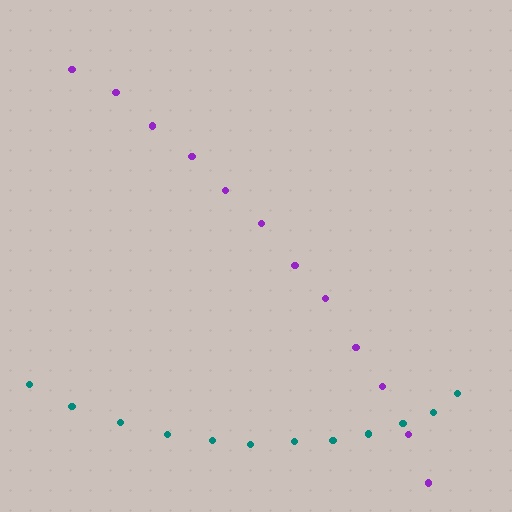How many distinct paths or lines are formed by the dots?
There are 2 distinct paths.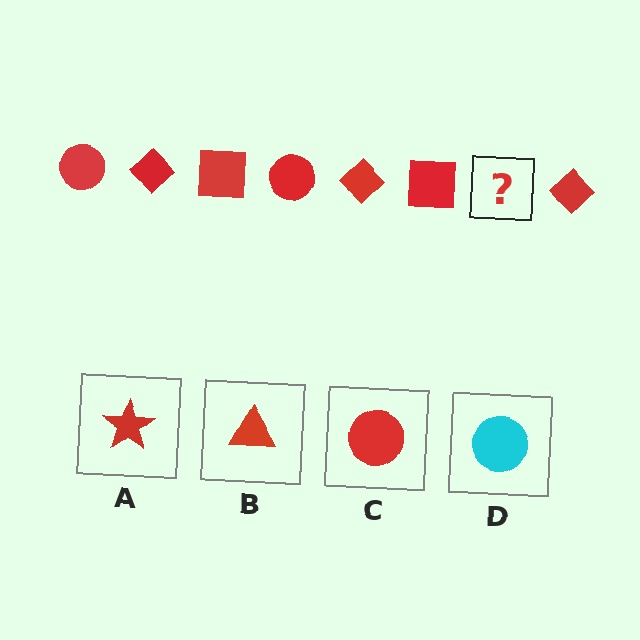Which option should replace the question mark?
Option C.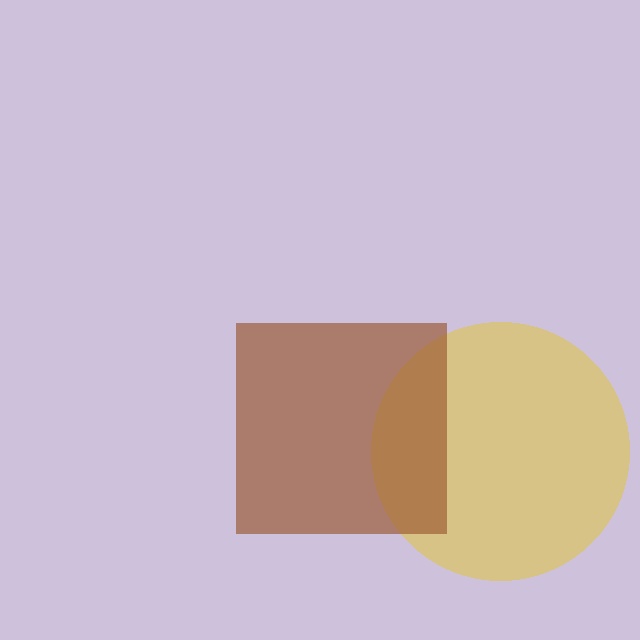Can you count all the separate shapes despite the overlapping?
Yes, there are 2 separate shapes.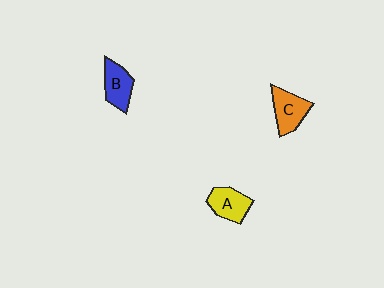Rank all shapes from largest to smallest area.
From largest to smallest: C (orange), A (yellow), B (blue).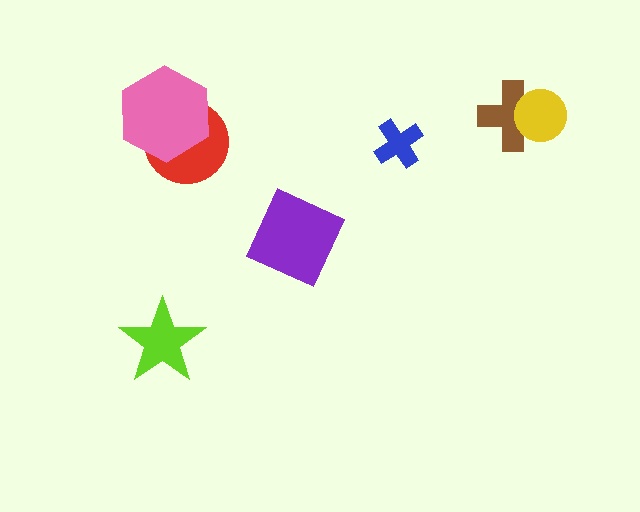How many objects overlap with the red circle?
1 object overlaps with the red circle.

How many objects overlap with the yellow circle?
1 object overlaps with the yellow circle.